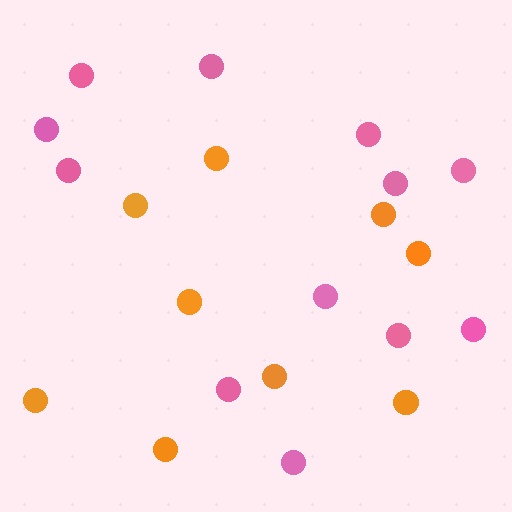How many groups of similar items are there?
There are 2 groups: one group of pink circles (12) and one group of orange circles (9).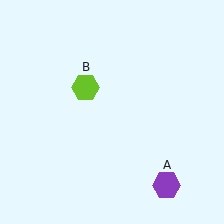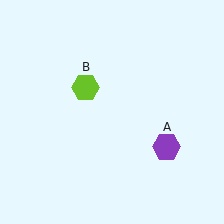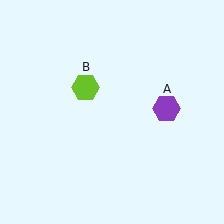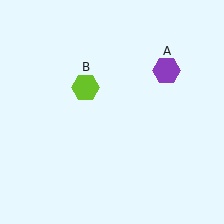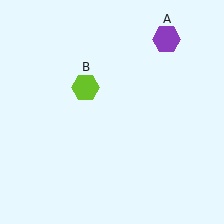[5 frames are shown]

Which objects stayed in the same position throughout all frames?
Lime hexagon (object B) remained stationary.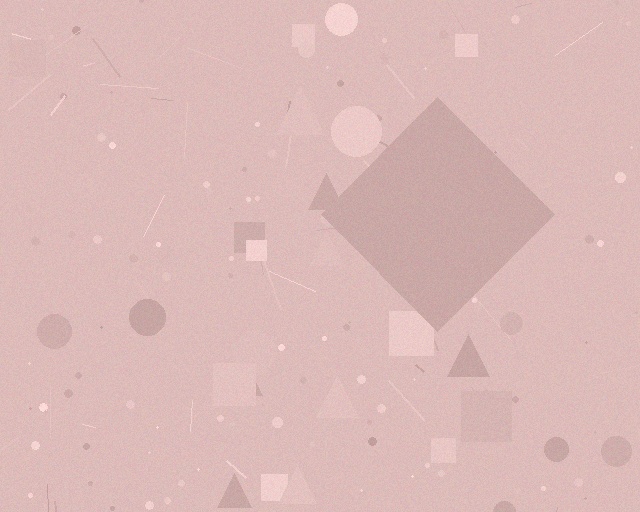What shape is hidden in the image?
A diamond is hidden in the image.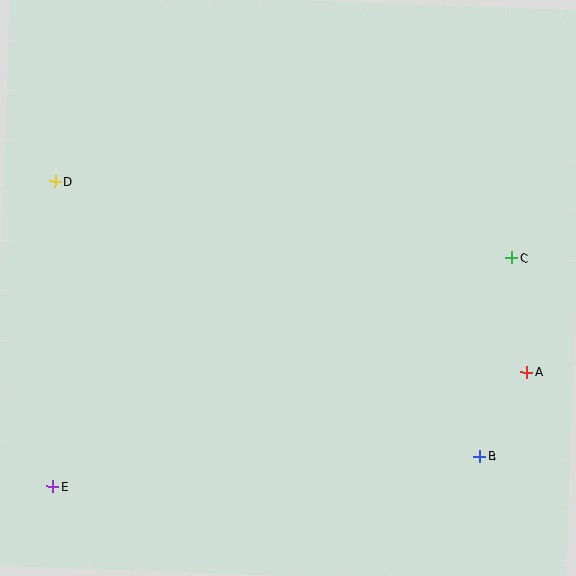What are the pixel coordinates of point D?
Point D is at (55, 181).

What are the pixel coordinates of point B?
Point B is at (480, 456).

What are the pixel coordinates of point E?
Point E is at (53, 487).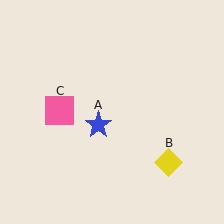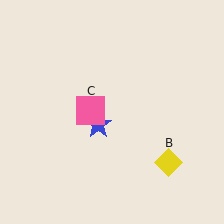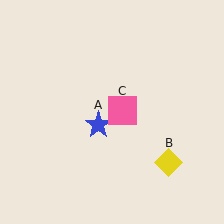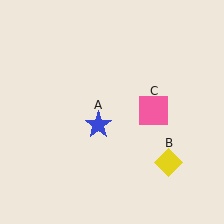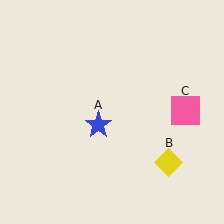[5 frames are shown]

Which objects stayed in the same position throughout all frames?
Blue star (object A) and yellow diamond (object B) remained stationary.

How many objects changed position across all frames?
1 object changed position: pink square (object C).